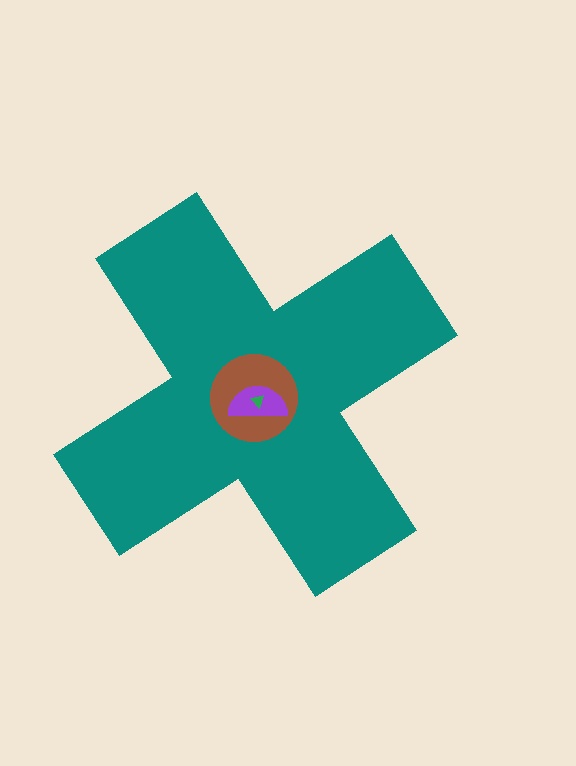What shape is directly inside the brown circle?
The purple semicircle.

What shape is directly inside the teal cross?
The brown circle.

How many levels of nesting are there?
4.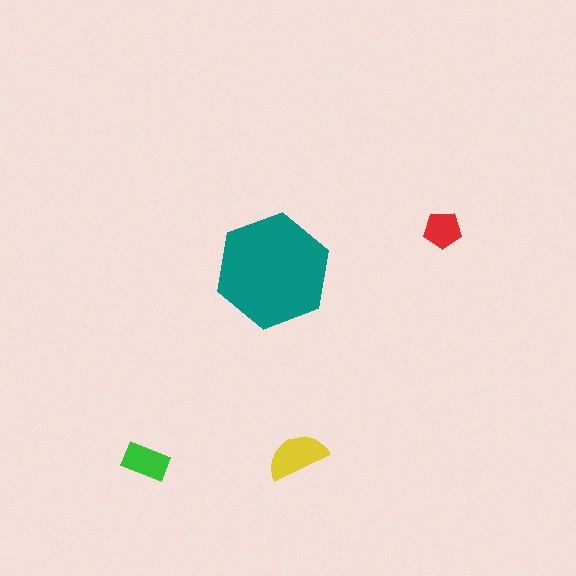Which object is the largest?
The teal hexagon.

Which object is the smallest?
The red pentagon.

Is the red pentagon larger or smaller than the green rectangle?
Smaller.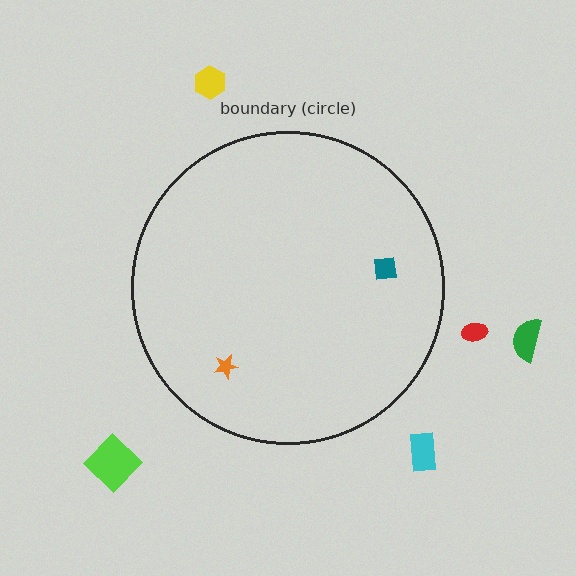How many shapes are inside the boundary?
2 inside, 5 outside.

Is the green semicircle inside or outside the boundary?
Outside.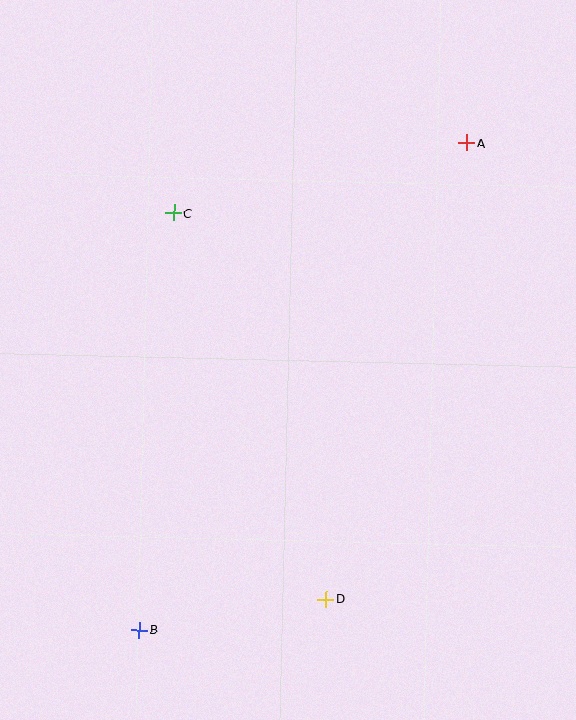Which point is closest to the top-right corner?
Point A is closest to the top-right corner.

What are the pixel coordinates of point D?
Point D is at (326, 599).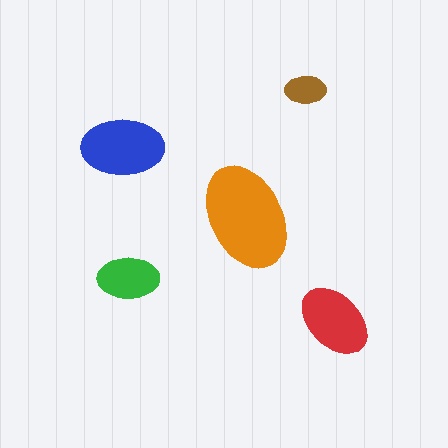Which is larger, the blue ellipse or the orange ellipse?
The orange one.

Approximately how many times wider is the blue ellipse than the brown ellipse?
About 2 times wider.